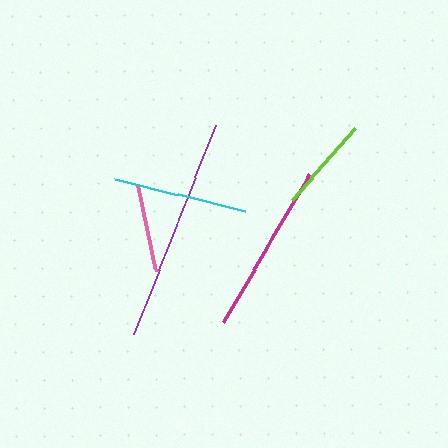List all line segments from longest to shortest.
From longest to shortest: purple, magenta, cyan, lime, pink.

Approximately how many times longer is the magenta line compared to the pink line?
The magenta line is approximately 1.9 times the length of the pink line.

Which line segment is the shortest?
The pink line is the shortest at approximately 88 pixels.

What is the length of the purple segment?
The purple segment is approximately 224 pixels long.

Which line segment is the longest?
The purple line is the longest at approximately 224 pixels.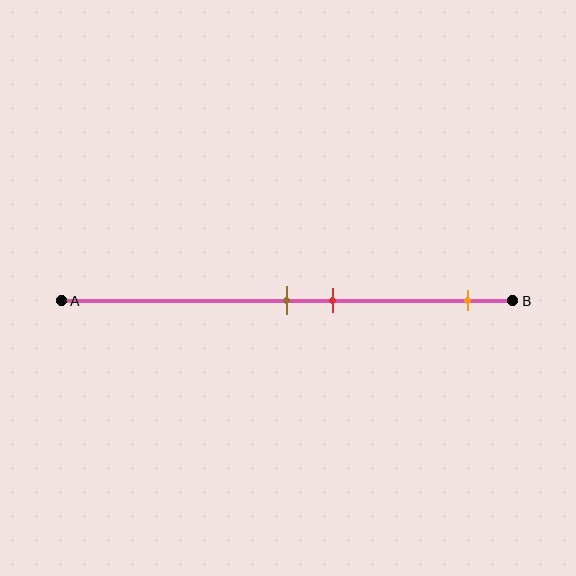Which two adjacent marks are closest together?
The brown and red marks are the closest adjacent pair.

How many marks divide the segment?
There are 3 marks dividing the segment.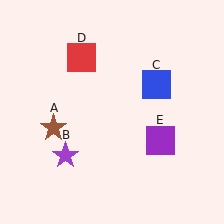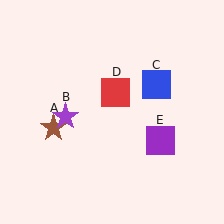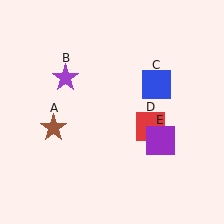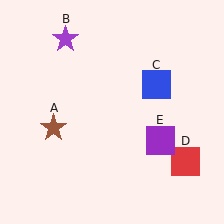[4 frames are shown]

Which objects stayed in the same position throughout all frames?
Brown star (object A) and blue square (object C) and purple square (object E) remained stationary.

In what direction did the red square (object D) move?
The red square (object D) moved down and to the right.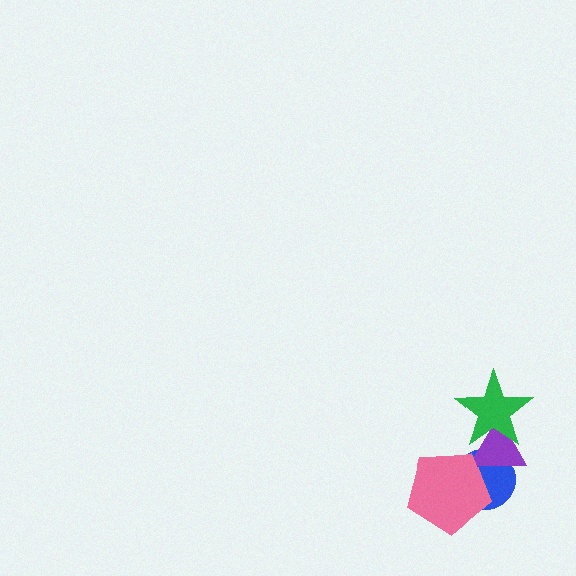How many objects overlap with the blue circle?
2 objects overlap with the blue circle.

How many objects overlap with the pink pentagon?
2 objects overlap with the pink pentagon.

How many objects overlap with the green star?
1 object overlaps with the green star.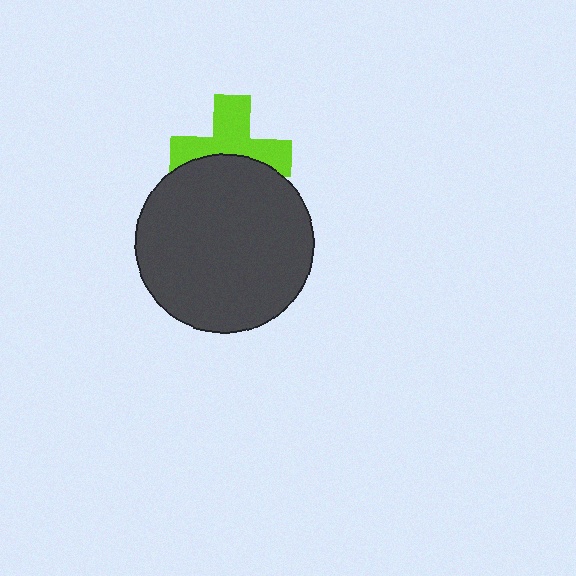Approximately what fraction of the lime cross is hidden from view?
Roughly 42% of the lime cross is hidden behind the dark gray circle.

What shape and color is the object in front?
The object in front is a dark gray circle.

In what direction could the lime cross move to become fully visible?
The lime cross could move up. That would shift it out from behind the dark gray circle entirely.